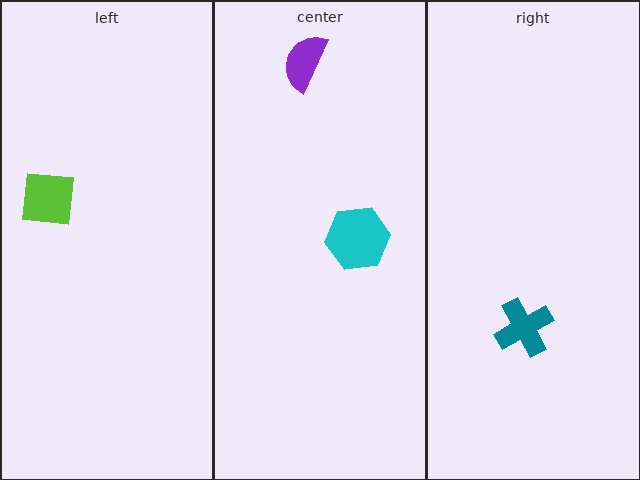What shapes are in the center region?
The purple semicircle, the cyan hexagon.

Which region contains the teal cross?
The right region.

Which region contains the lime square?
The left region.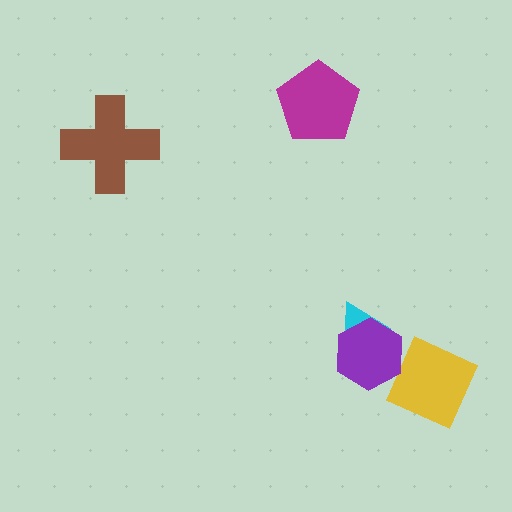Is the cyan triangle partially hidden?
Yes, it is partially covered by another shape.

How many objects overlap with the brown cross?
0 objects overlap with the brown cross.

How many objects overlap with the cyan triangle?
1 object overlaps with the cyan triangle.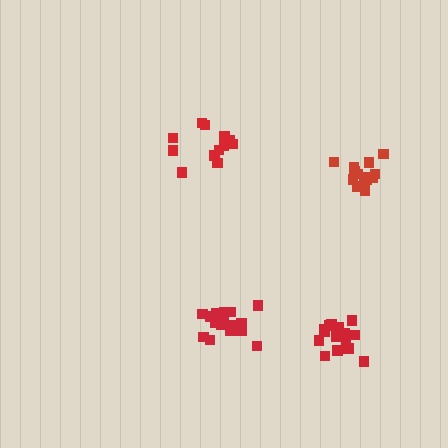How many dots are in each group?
Group 1: 14 dots, Group 2: 15 dots, Group 3: 17 dots, Group 4: 12 dots (58 total).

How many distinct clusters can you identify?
There are 4 distinct clusters.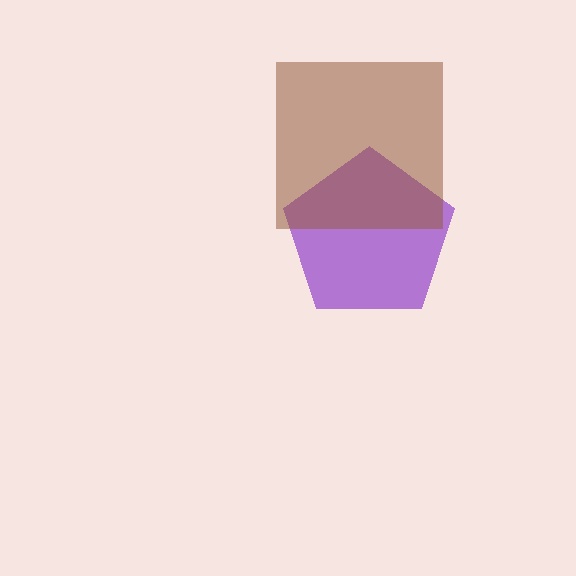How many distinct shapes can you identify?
There are 2 distinct shapes: a purple pentagon, a brown square.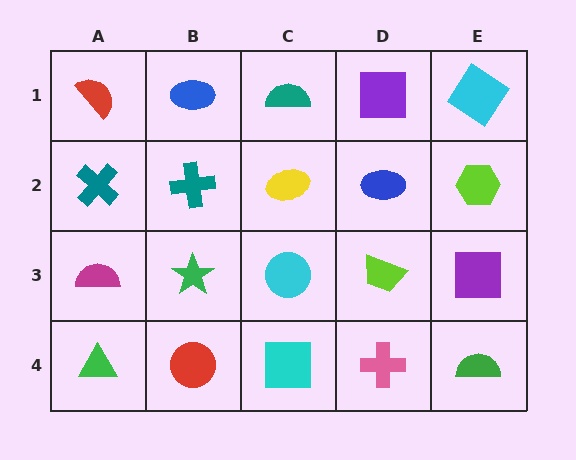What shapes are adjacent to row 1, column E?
A lime hexagon (row 2, column E), a purple square (row 1, column D).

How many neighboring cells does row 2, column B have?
4.